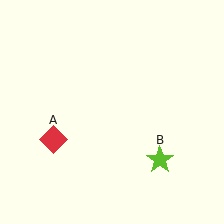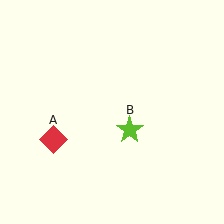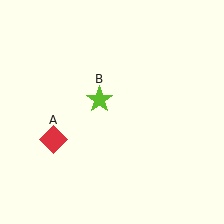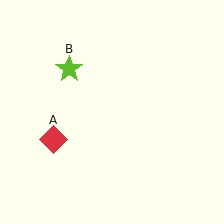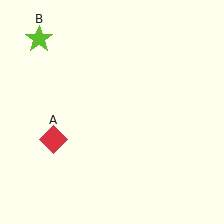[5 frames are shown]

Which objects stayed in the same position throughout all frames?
Red diamond (object A) remained stationary.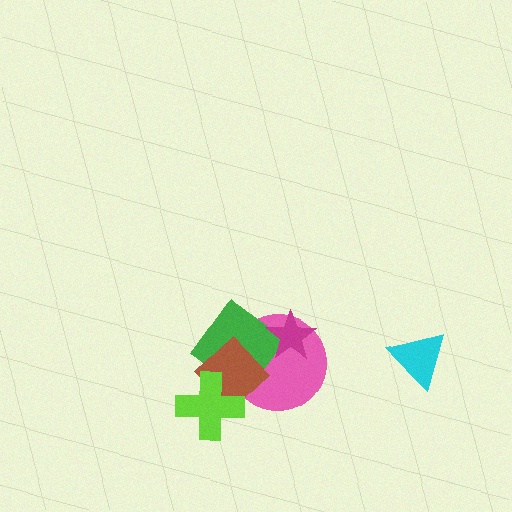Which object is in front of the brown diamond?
The lime cross is in front of the brown diamond.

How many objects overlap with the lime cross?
2 objects overlap with the lime cross.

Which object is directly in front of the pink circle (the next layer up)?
The green diamond is directly in front of the pink circle.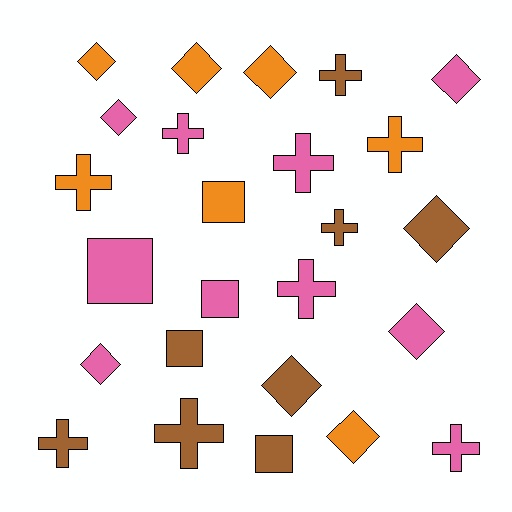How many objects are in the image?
There are 25 objects.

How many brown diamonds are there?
There are 2 brown diamonds.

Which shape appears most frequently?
Diamond, with 10 objects.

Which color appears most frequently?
Pink, with 10 objects.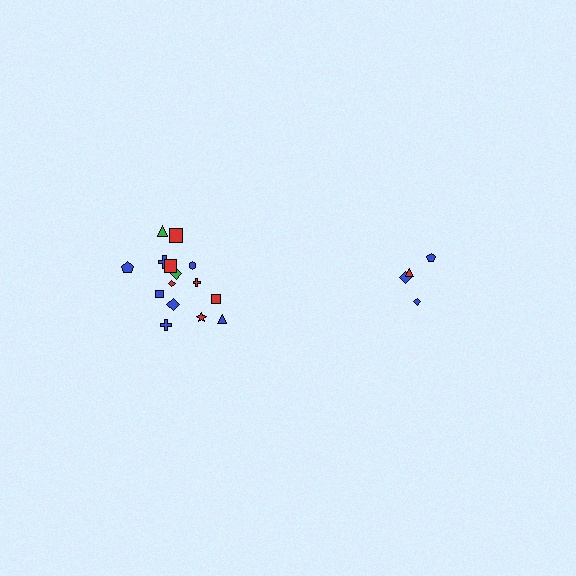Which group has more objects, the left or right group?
The left group.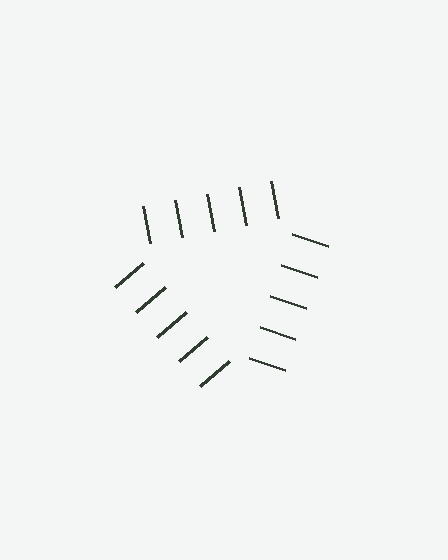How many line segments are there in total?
15 — 5 along each of the 3 edges.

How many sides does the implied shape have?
3 sides — the line-ends trace a triangle.